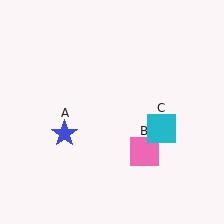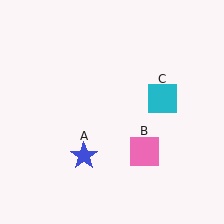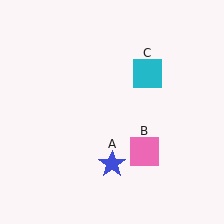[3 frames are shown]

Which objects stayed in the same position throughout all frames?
Pink square (object B) remained stationary.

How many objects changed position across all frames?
2 objects changed position: blue star (object A), cyan square (object C).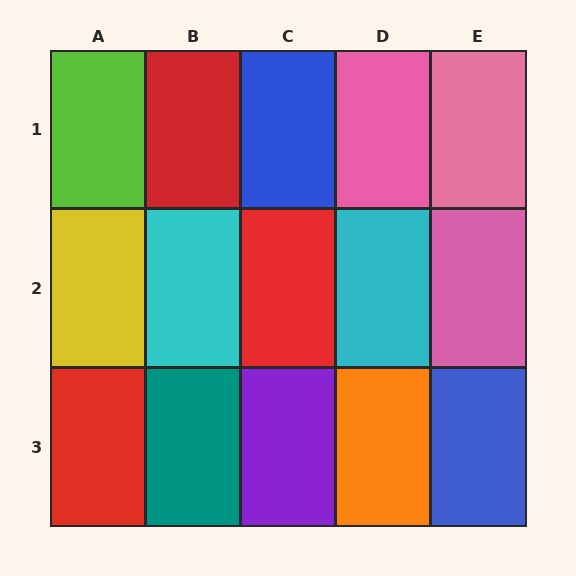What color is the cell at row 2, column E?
Pink.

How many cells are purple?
1 cell is purple.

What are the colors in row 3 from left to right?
Red, teal, purple, orange, blue.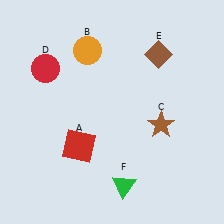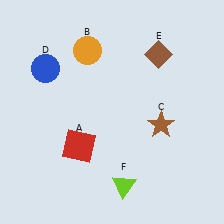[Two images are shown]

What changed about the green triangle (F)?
In Image 1, F is green. In Image 2, it changed to lime.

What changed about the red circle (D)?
In Image 1, D is red. In Image 2, it changed to blue.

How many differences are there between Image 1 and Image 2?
There are 2 differences between the two images.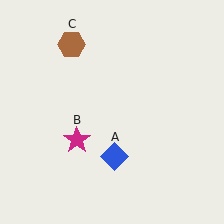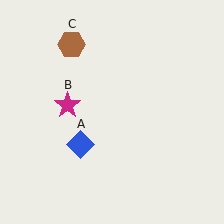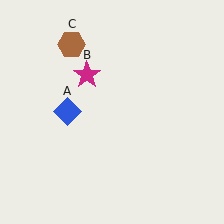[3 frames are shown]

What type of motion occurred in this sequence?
The blue diamond (object A), magenta star (object B) rotated clockwise around the center of the scene.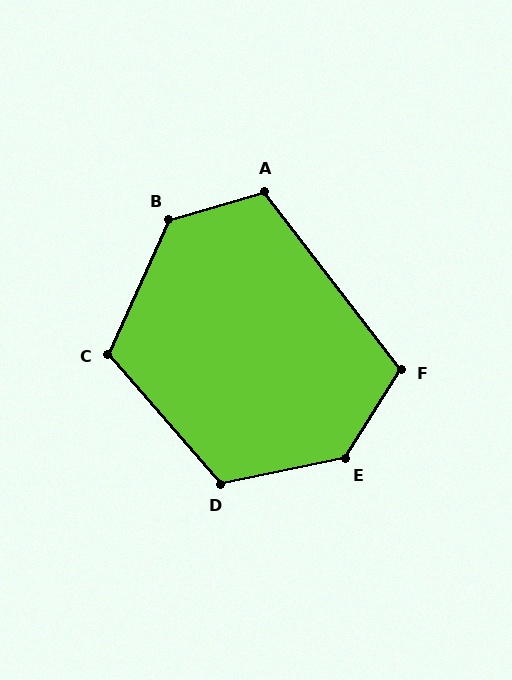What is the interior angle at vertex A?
Approximately 111 degrees (obtuse).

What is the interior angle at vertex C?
Approximately 115 degrees (obtuse).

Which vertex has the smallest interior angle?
F, at approximately 110 degrees.